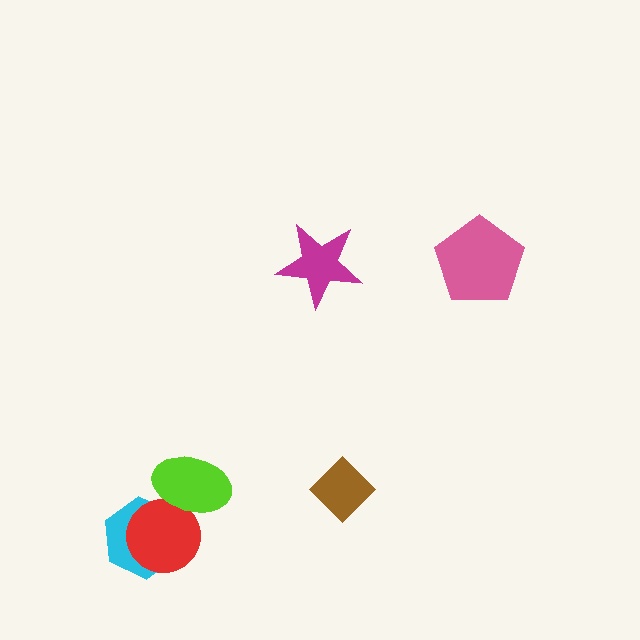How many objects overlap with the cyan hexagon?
2 objects overlap with the cyan hexagon.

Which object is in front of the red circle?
The lime ellipse is in front of the red circle.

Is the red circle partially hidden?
Yes, it is partially covered by another shape.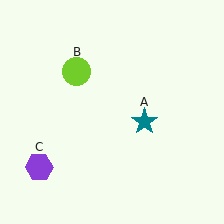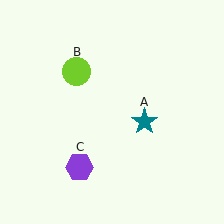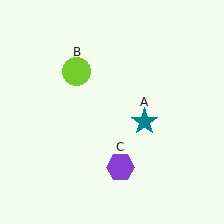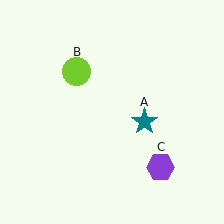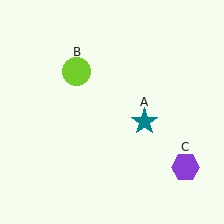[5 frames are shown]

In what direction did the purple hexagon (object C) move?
The purple hexagon (object C) moved right.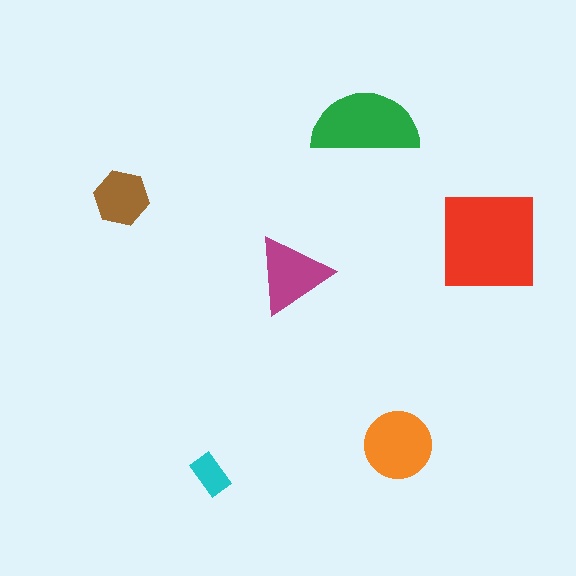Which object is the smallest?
The cyan rectangle.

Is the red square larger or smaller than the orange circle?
Larger.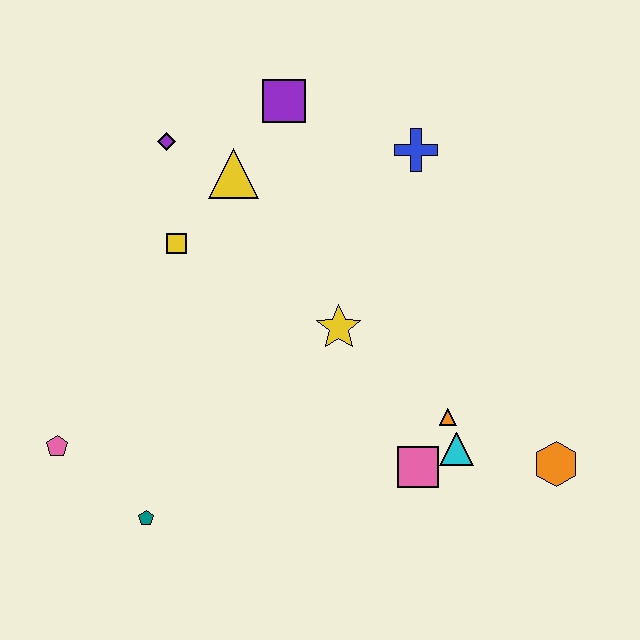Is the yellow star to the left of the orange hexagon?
Yes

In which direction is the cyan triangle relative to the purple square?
The cyan triangle is below the purple square.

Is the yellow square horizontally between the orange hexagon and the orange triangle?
No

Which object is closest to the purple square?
The yellow triangle is closest to the purple square.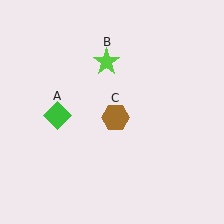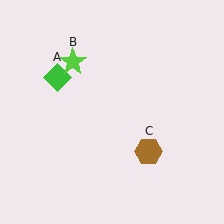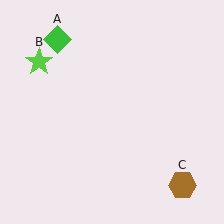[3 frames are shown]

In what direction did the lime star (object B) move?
The lime star (object B) moved left.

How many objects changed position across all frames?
3 objects changed position: green diamond (object A), lime star (object B), brown hexagon (object C).